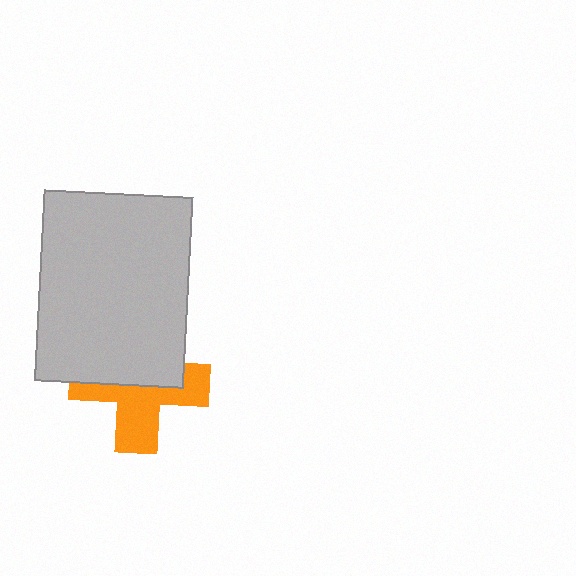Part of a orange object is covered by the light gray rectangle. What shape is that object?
It is a cross.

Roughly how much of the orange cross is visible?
About half of it is visible (roughly 51%).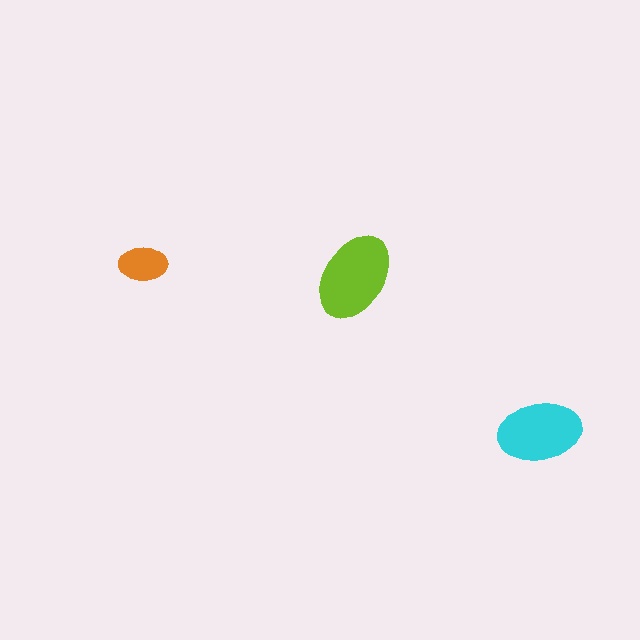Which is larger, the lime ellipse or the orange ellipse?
The lime one.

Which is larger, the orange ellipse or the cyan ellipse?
The cyan one.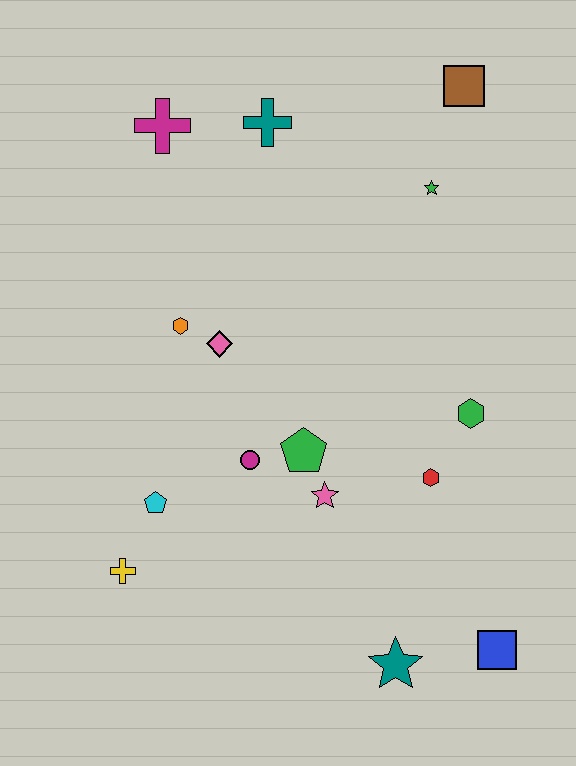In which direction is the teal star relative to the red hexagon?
The teal star is below the red hexagon.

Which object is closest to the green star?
The brown square is closest to the green star.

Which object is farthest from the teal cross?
The blue square is farthest from the teal cross.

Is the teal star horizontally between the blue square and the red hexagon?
No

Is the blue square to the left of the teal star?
No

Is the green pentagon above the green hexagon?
No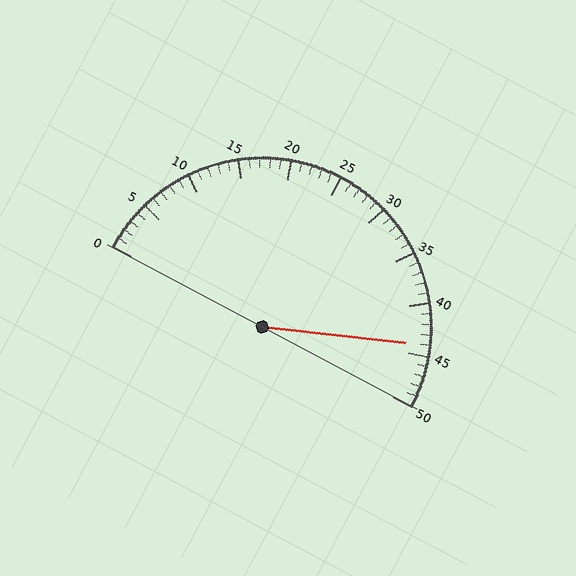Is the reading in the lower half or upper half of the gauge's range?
The reading is in the upper half of the range (0 to 50).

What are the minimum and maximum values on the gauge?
The gauge ranges from 0 to 50.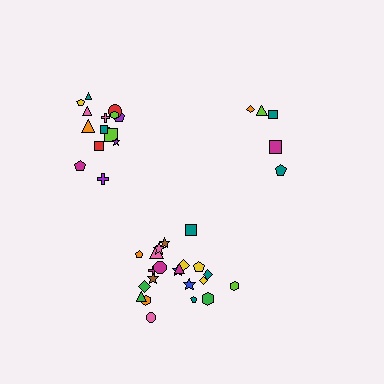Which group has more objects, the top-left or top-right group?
The top-left group.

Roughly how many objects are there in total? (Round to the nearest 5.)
Roughly 40 objects in total.